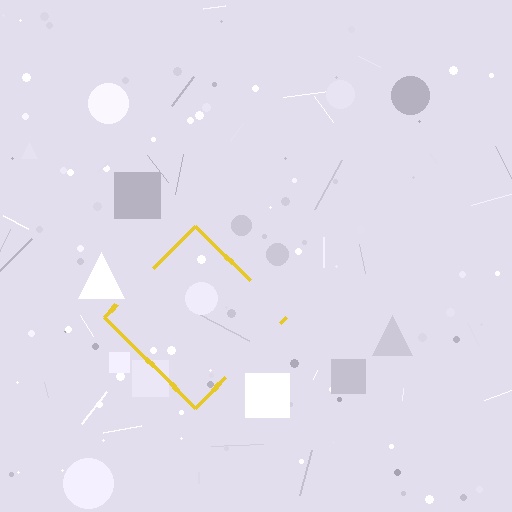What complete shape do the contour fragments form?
The contour fragments form a diamond.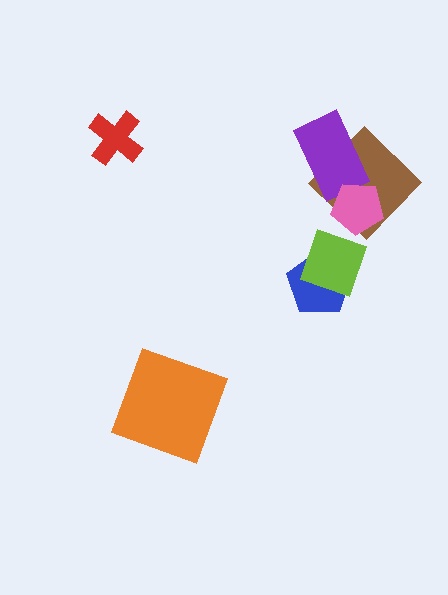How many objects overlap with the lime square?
1 object overlaps with the lime square.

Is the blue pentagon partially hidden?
Yes, it is partially covered by another shape.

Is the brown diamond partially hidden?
Yes, it is partially covered by another shape.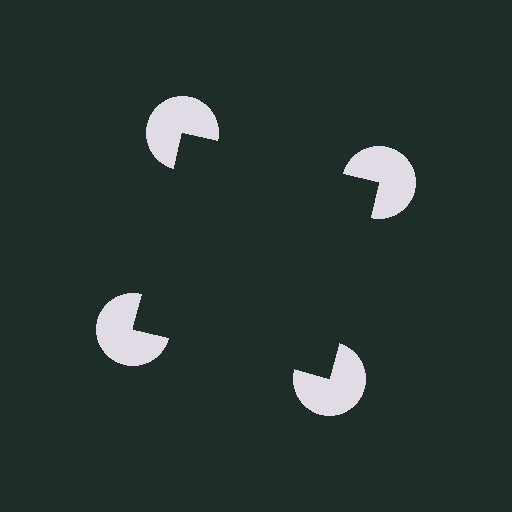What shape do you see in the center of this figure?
An illusory square — its edges are inferred from the aligned wedge cuts in the pac-man discs, not physically drawn.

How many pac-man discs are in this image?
There are 4 — one at each vertex of the illusory square.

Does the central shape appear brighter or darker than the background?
It typically appears slightly darker than the background, even though no actual brightness change is drawn.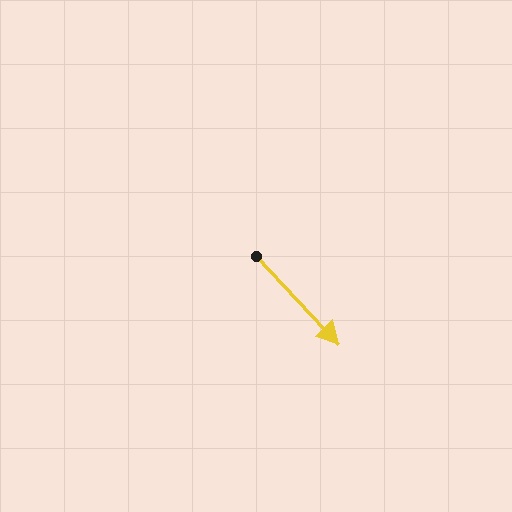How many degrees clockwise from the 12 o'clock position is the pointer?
Approximately 137 degrees.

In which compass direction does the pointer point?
Southeast.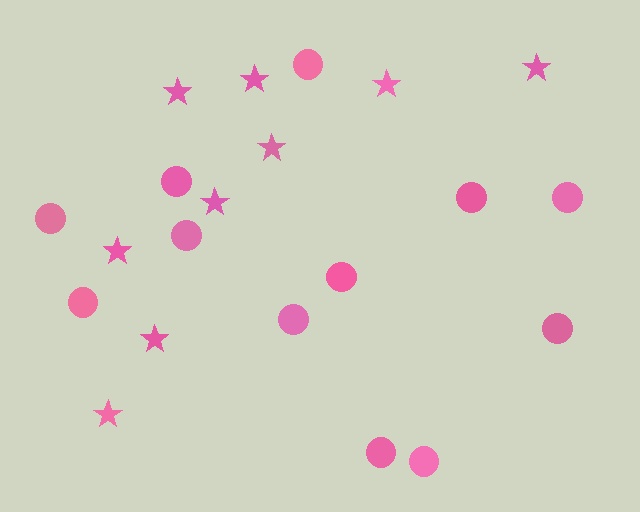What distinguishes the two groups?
There are 2 groups: one group of stars (9) and one group of circles (12).